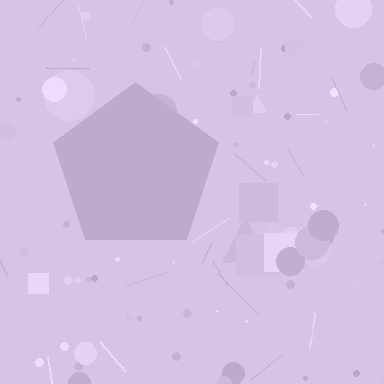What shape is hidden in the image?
A pentagon is hidden in the image.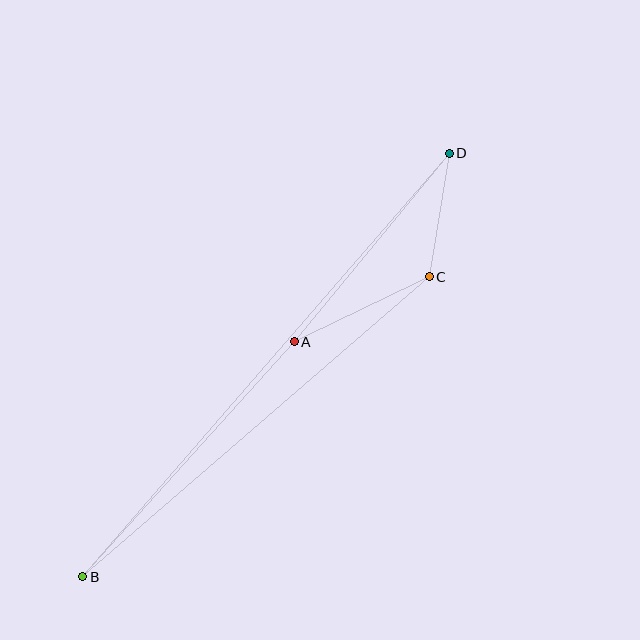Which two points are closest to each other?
Points C and D are closest to each other.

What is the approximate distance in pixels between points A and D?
The distance between A and D is approximately 244 pixels.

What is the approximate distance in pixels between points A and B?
The distance between A and B is approximately 316 pixels.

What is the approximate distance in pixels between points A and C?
The distance between A and C is approximately 150 pixels.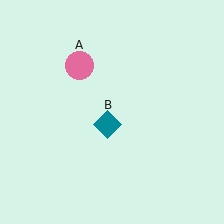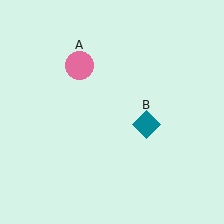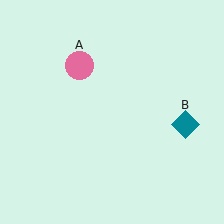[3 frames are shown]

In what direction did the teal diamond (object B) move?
The teal diamond (object B) moved right.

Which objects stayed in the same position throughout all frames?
Pink circle (object A) remained stationary.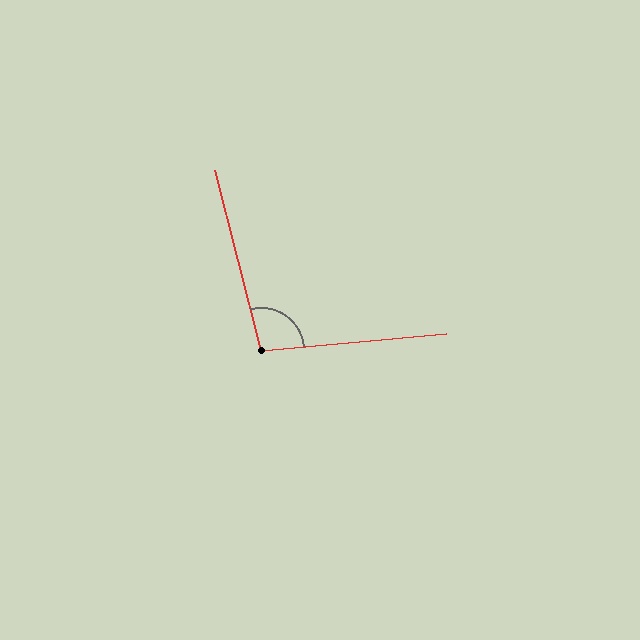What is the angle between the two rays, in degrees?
Approximately 99 degrees.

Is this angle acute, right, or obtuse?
It is obtuse.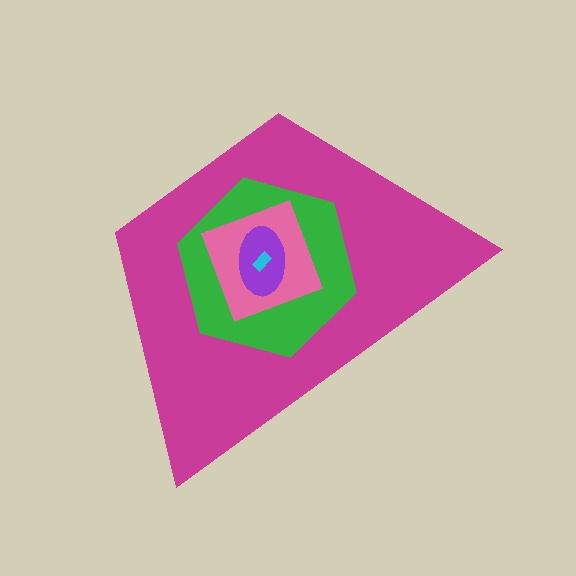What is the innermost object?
The cyan rectangle.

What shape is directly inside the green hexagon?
The pink square.